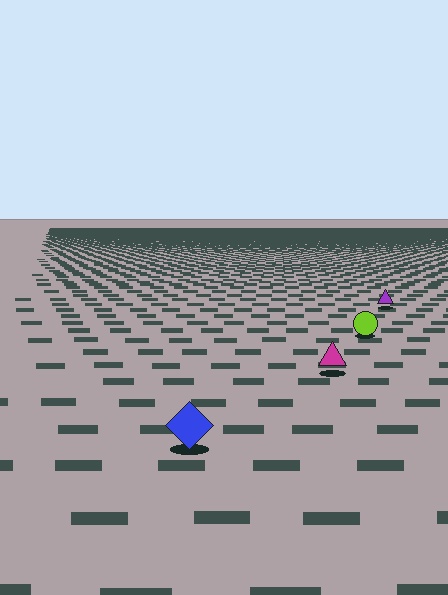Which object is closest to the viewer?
The blue diamond is closest. The texture marks near it are larger and more spread out.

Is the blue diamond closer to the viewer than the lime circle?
Yes. The blue diamond is closer — you can tell from the texture gradient: the ground texture is coarser near it.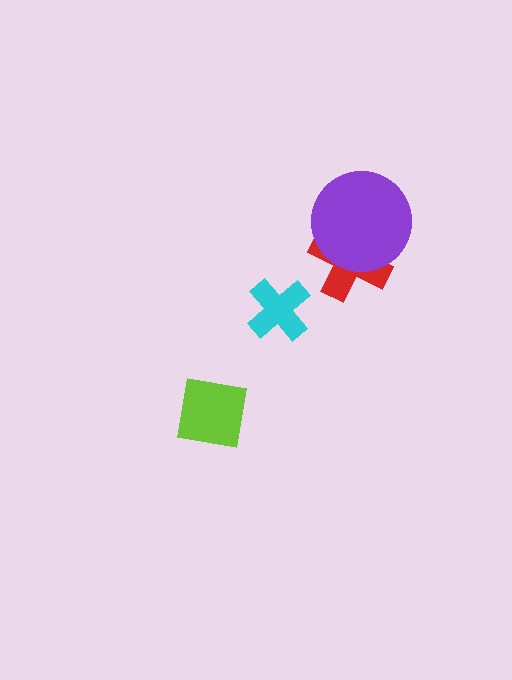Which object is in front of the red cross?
The purple circle is in front of the red cross.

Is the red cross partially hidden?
Yes, it is partially covered by another shape.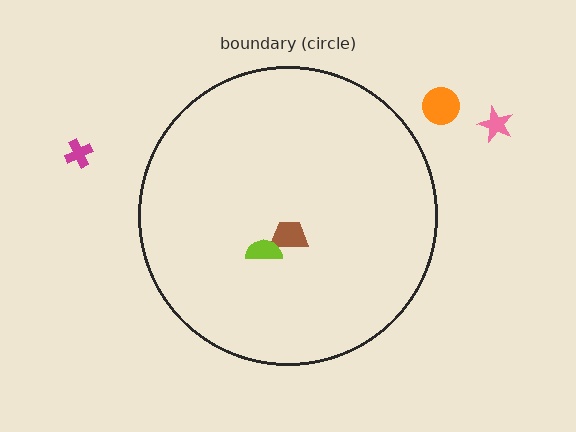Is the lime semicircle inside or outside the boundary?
Inside.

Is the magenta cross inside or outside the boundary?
Outside.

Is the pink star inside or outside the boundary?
Outside.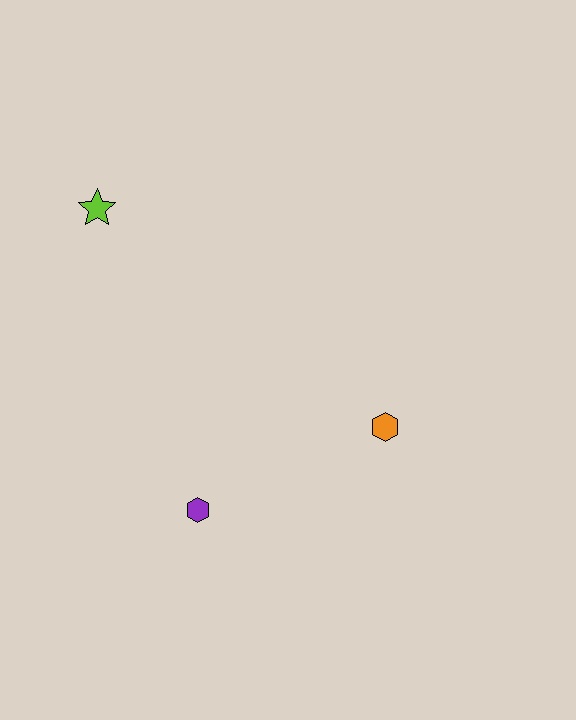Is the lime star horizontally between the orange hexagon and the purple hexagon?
No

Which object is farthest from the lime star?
The orange hexagon is farthest from the lime star.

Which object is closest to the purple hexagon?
The orange hexagon is closest to the purple hexagon.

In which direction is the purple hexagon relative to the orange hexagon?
The purple hexagon is to the left of the orange hexagon.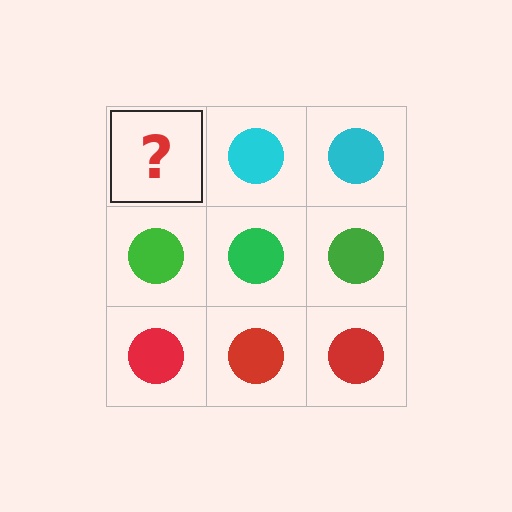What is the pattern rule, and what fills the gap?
The rule is that each row has a consistent color. The gap should be filled with a cyan circle.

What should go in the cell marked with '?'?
The missing cell should contain a cyan circle.